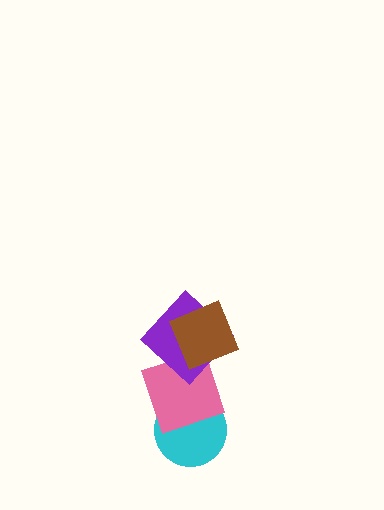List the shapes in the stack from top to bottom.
From top to bottom: the brown square, the purple diamond, the pink square, the cyan circle.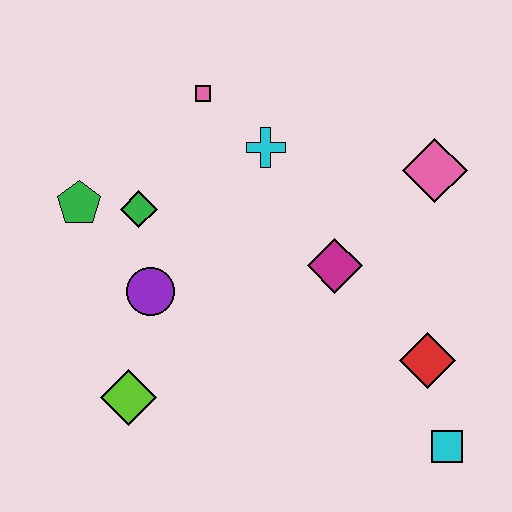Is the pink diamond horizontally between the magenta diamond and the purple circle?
No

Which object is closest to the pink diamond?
The magenta diamond is closest to the pink diamond.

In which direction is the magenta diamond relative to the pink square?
The magenta diamond is below the pink square.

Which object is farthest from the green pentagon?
The cyan square is farthest from the green pentagon.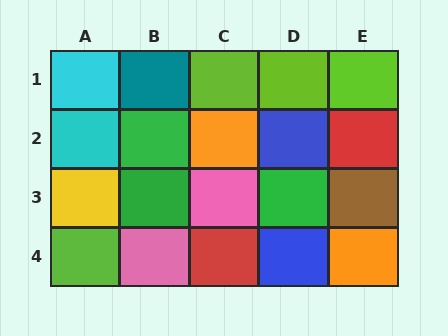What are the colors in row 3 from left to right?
Yellow, green, pink, green, brown.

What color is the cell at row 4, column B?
Pink.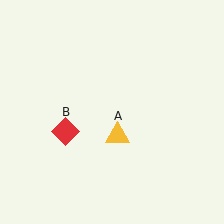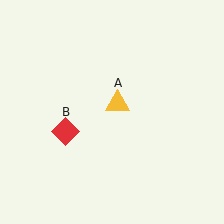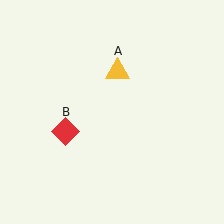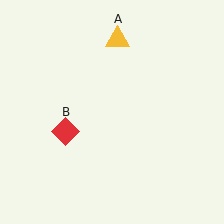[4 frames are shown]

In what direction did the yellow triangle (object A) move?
The yellow triangle (object A) moved up.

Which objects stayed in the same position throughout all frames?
Red diamond (object B) remained stationary.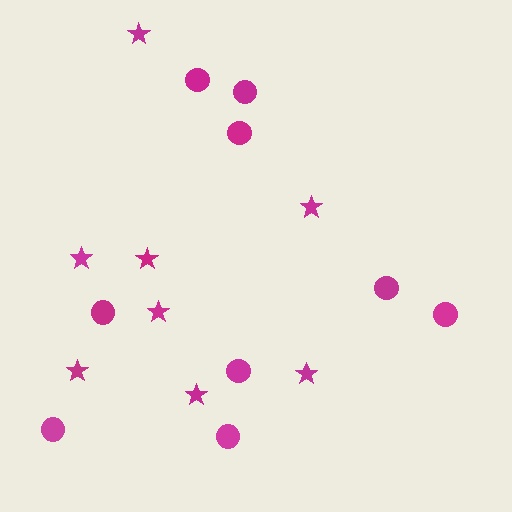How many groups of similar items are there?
There are 2 groups: one group of stars (8) and one group of circles (9).